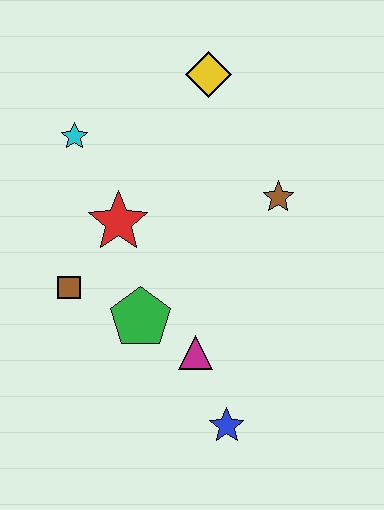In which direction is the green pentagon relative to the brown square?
The green pentagon is to the right of the brown square.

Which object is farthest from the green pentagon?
The yellow diamond is farthest from the green pentagon.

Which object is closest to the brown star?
The yellow diamond is closest to the brown star.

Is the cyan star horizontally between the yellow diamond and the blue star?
No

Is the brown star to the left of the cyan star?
No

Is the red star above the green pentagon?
Yes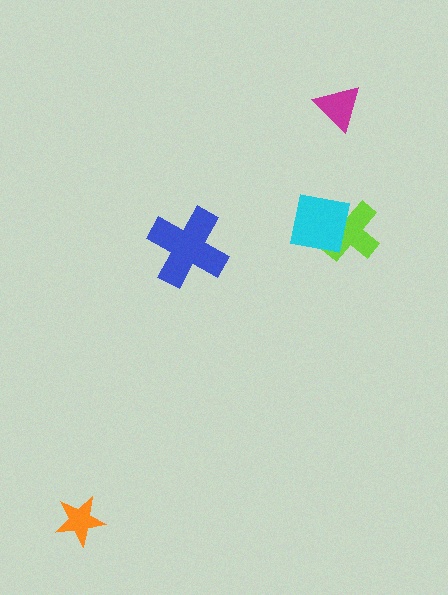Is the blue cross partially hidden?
No, no other shape covers it.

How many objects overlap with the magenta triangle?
0 objects overlap with the magenta triangle.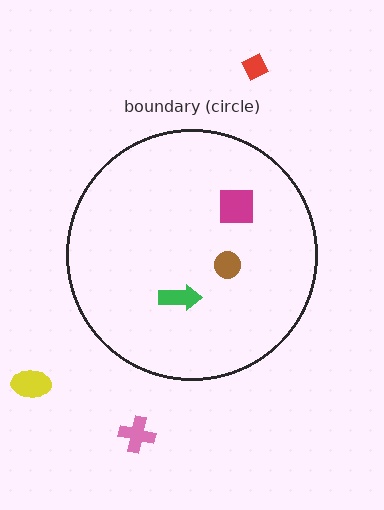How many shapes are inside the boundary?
3 inside, 3 outside.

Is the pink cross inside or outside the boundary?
Outside.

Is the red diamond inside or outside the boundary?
Outside.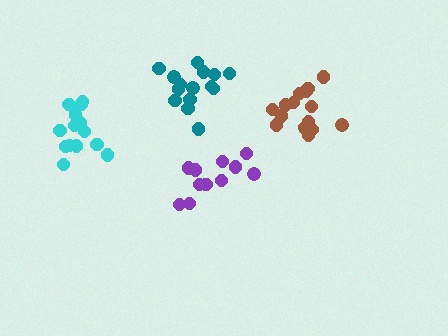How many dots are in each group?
Group 1: 16 dots, Group 2: 15 dots, Group 3: 11 dots, Group 4: 15 dots (57 total).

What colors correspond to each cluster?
The clusters are colored: brown, cyan, purple, teal.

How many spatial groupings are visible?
There are 4 spatial groupings.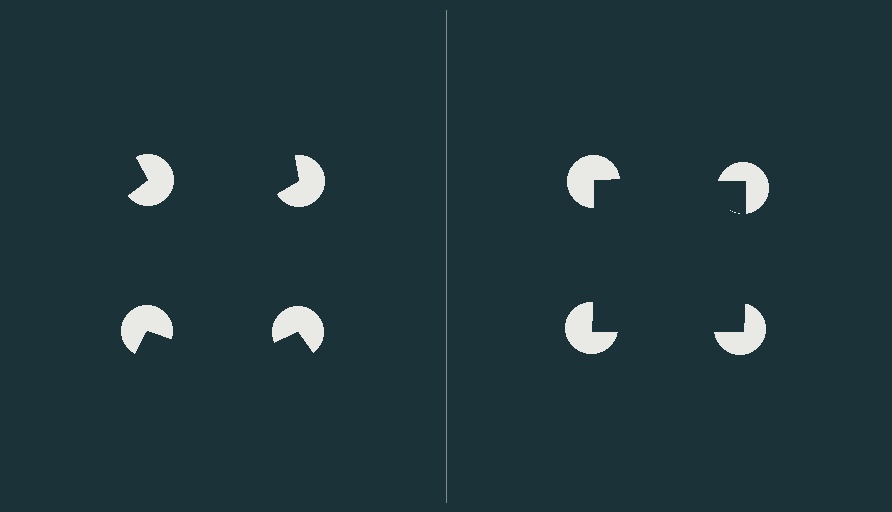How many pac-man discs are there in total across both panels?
8 — 4 on each side.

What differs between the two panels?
The pac-man discs are positioned identically on both sides; only the wedge orientations differ. On the right they align to a square; on the left they are misaligned.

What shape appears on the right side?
An illusory square.